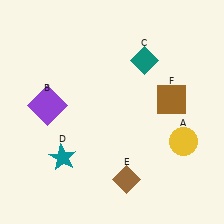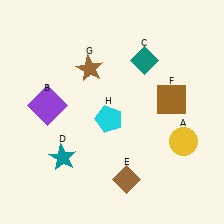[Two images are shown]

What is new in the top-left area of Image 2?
A brown star (G) was added in the top-left area of Image 2.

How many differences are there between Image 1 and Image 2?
There are 2 differences between the two images.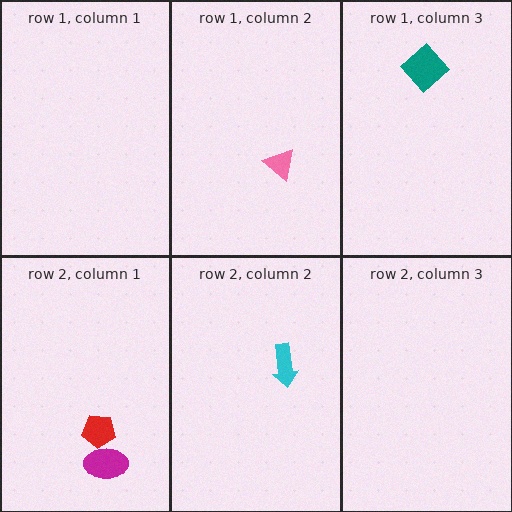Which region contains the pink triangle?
The row 1, column 2 region.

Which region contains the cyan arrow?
The row 2, column 2 region.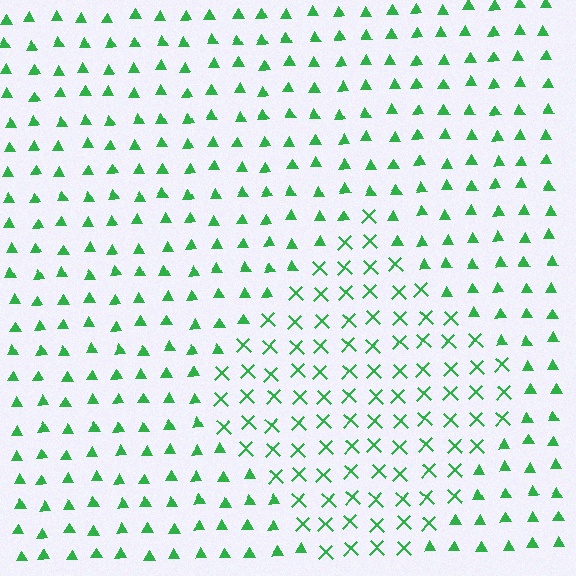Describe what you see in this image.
The image is filled with small green elements arranged in a uniform grid. A diamond-shaped region contains X marks, while the surrounding area contains triangles. The boundary is defined purely by the change in element shape.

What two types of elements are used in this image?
The image uses X marks inside the diamond region and triangles outside it.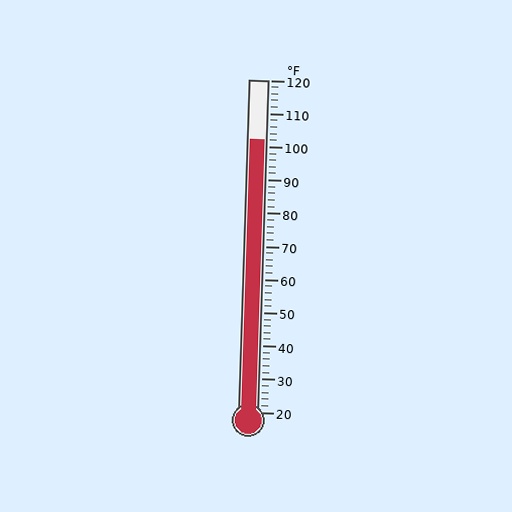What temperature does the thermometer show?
The thermometer shows approximately 102°F.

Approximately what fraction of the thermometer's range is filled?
The thermometer is filled to approximately 80% of its range.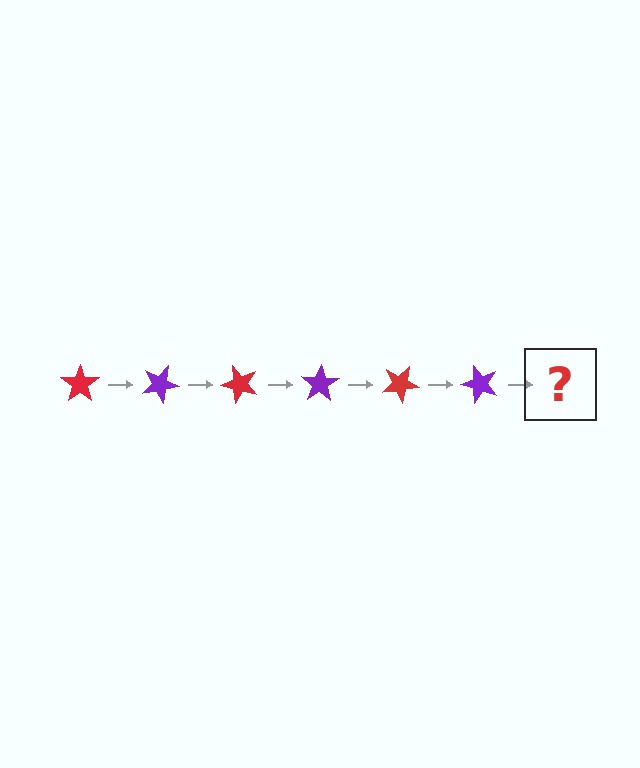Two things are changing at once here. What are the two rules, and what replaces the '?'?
The two rules are that it rotates 25 degrees each step and the color cycles through red and purple. The '?' should be a red star, rotated 150 degrees from the start.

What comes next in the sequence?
The next element should be a red star, rotated 150 degrees from the start.